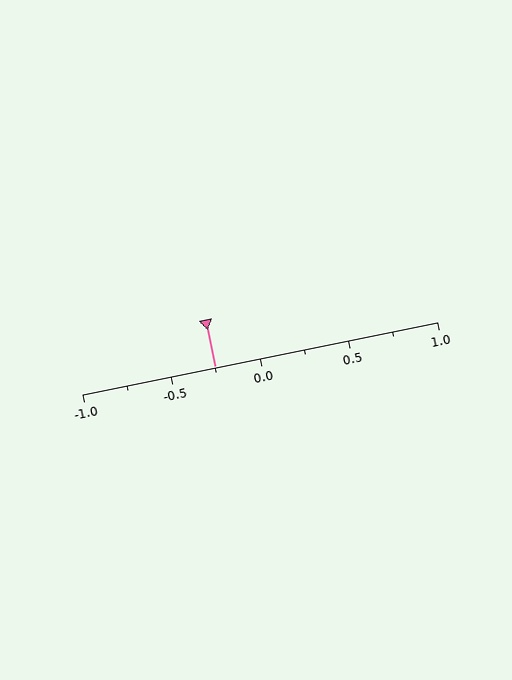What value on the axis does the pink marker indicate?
The marker indicates approximately -0.25.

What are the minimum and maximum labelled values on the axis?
The axis runs from -1.0 to 1.0.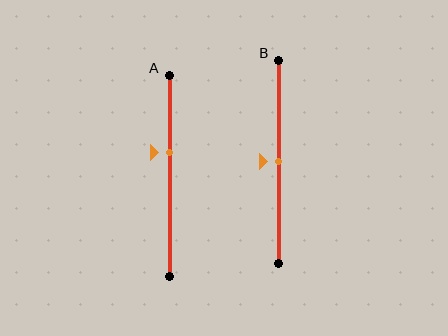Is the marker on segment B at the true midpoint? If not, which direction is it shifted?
Yes, the marker on segment B is at the true midpoint.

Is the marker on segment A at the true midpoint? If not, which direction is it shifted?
No, the marker on segment A is shifted upward by about 12% of the segment length.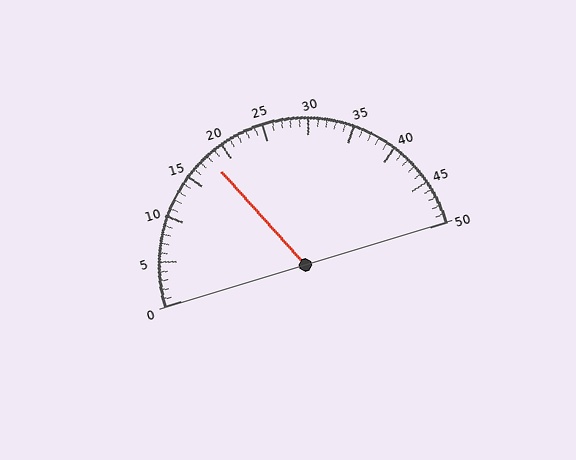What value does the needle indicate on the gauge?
The needle indicates approximately 18.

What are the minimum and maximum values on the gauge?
The gauge ranges from 0 to 50.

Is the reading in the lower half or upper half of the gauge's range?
The reading is in the lower half of the range (0 to 50).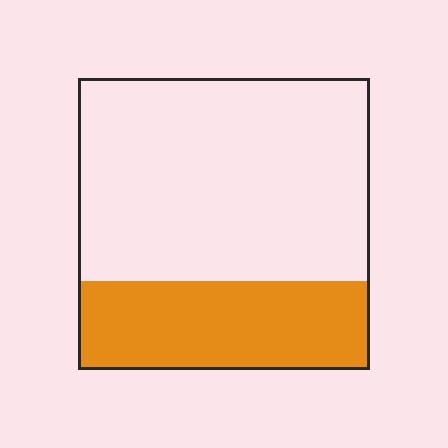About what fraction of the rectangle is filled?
About one third (1/3).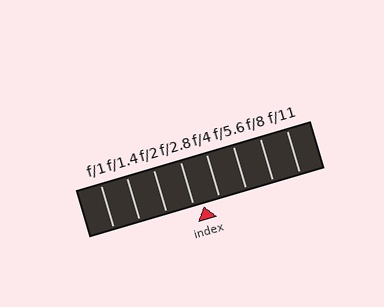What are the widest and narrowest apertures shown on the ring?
The widest aperture shown is f/1 and the narrowest is f/11.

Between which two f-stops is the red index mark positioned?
The index mark is between f/2.8 and f/4.